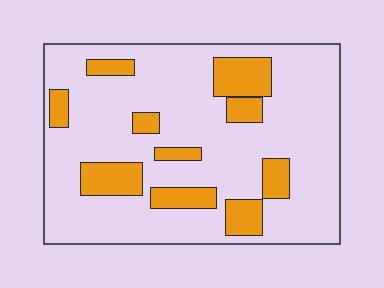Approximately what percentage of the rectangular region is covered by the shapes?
Approximately 20%.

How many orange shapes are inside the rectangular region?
10.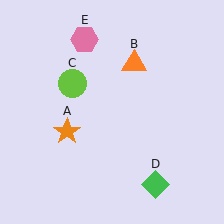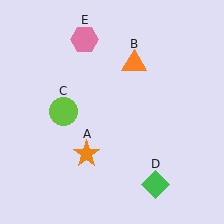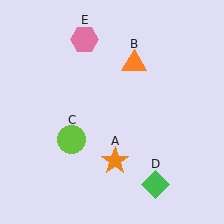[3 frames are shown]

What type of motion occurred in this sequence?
The orange star (object A), lime circle (object C) rotated counterclockwise around the center of the scene.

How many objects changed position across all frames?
2 objects changed position: orange star (object A), lime circle (object C).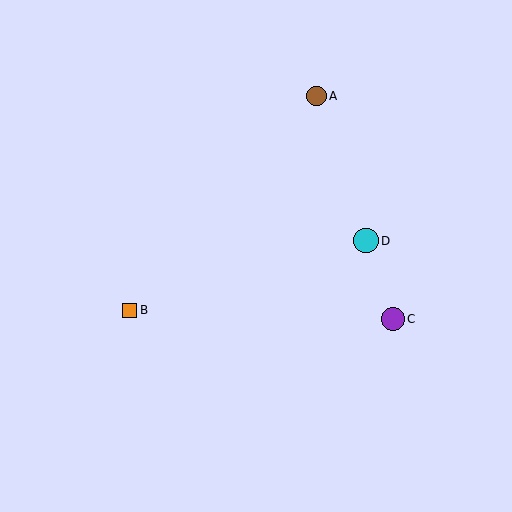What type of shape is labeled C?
Shape C is a purple circle.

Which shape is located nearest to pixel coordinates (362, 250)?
The cyan circle (labeled D) at (366, 241) is nearest to that location.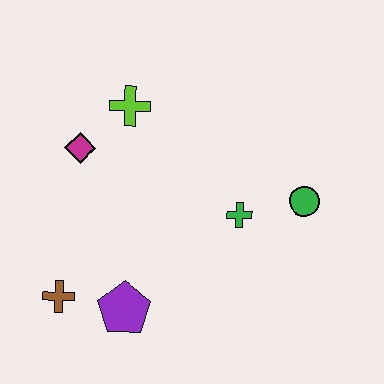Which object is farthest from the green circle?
The brown cross is farthest from the green circle.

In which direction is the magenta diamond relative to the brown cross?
The magenta diamond is above the brown cross.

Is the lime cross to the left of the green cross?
Yes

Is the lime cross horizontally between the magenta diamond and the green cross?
Yes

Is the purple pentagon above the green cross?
No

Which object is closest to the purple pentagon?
The brown cross is closest to the purple pentagon.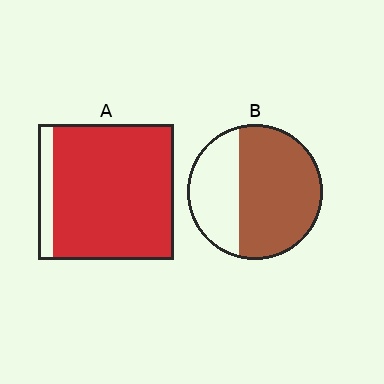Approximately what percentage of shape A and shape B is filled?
A is approximately 90% and B is approximately 65%.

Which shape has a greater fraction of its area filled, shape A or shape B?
Shape A.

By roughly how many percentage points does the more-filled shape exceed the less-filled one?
By roughly 25 percentage points (A over B).